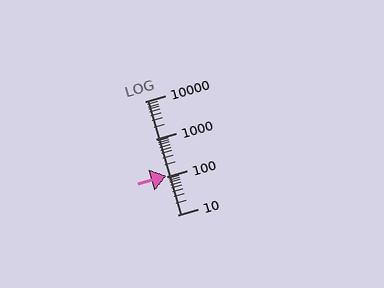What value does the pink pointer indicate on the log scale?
The pointer indicates approximately 110.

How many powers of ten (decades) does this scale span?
The scale spans 3 decades, from 10 to 10000.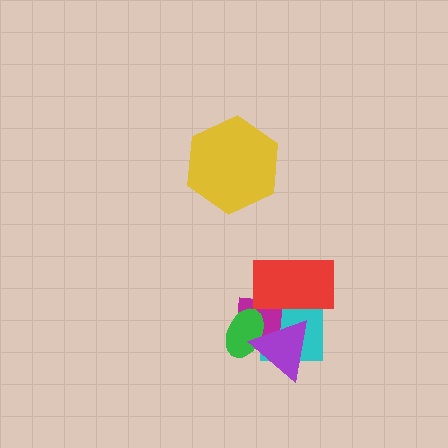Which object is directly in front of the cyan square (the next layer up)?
The magenta square is directly in front of the cyan square.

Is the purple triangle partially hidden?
No, no other shape covers it.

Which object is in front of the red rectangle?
The purple triangle is in front of the red rectangle.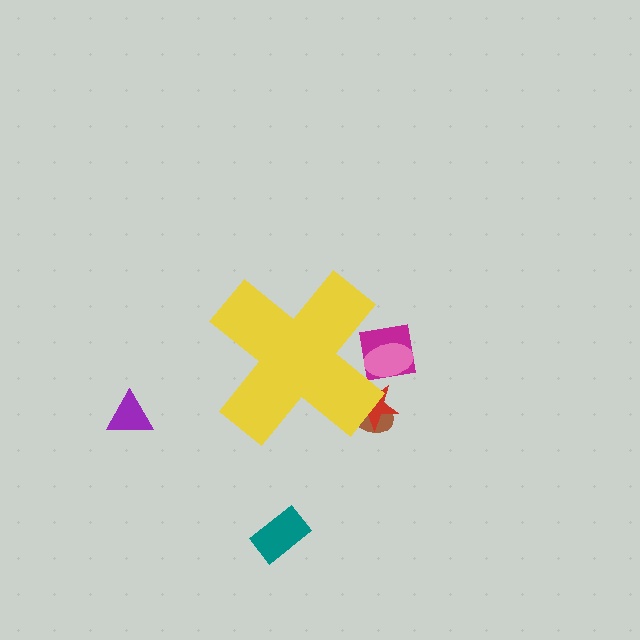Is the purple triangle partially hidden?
No, the purple triangle is fully visible.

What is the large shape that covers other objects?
A yellow cross.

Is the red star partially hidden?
Yes, the red star is partially hidden behind the yellow cross.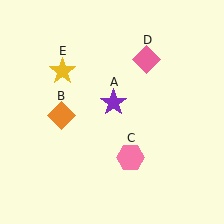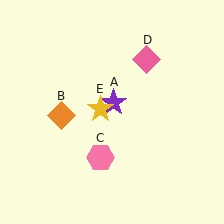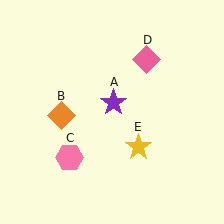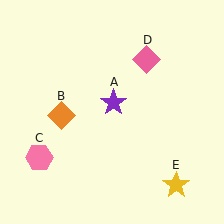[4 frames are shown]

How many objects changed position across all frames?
2 objects changed position: pink hexagon (object C), yellow star (object E).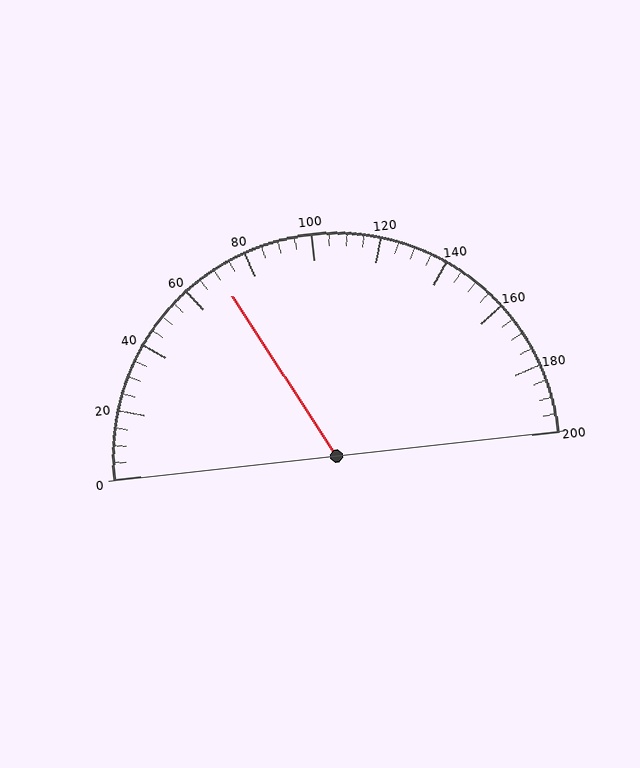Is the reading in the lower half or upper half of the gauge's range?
The reading is in the lower half of the range (0 to 200).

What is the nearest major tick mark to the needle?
The nearest major tick mark is 80.